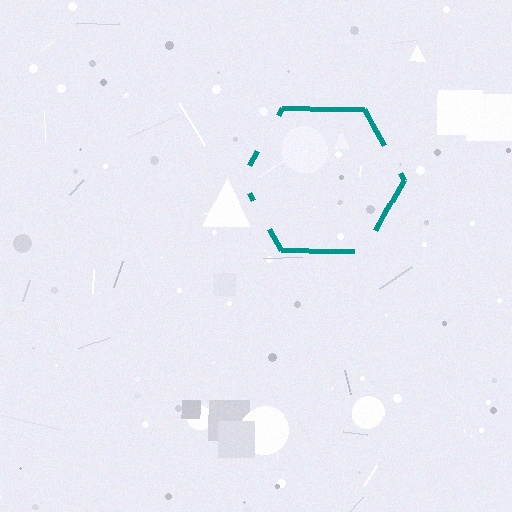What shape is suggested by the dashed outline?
The dashed outline suggests a hexagon.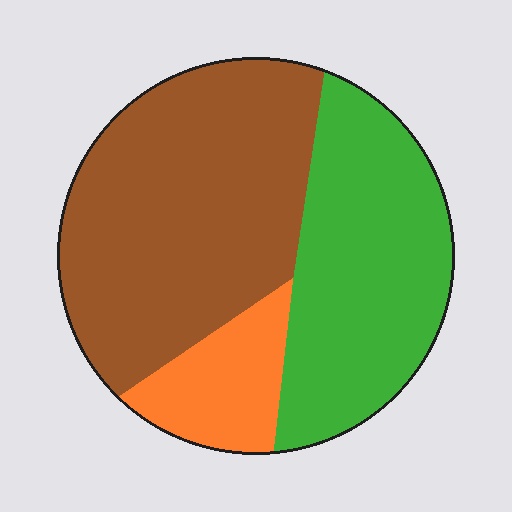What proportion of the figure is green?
Green covers 37% of the figure.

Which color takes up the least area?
Orange, at roughly 15%.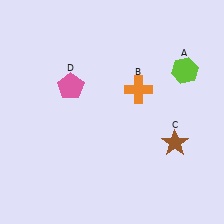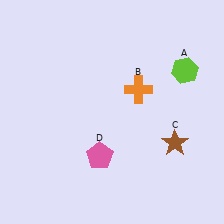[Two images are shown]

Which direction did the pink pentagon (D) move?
The pink pentagon (D) moved down.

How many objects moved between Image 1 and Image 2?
1 object moved between the two images.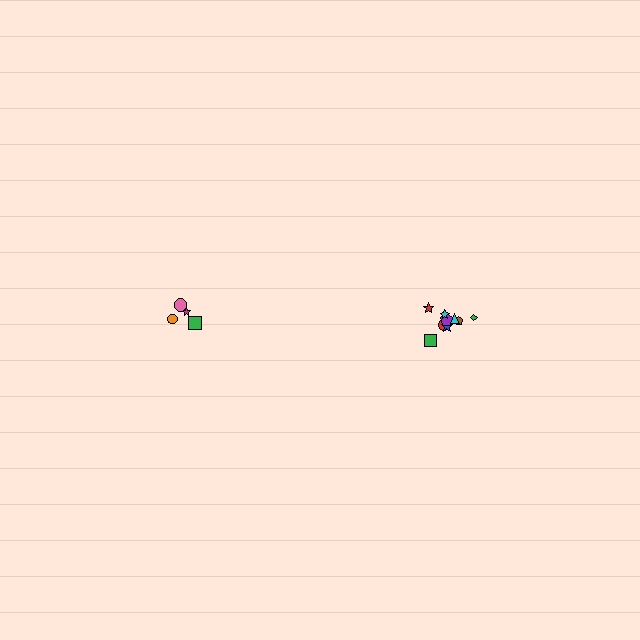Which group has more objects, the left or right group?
The right group.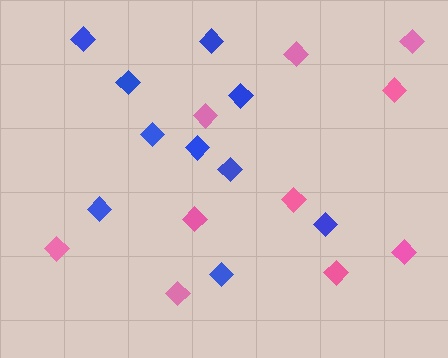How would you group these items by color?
There are 2 groups: one group of pink diamonds (10) and one group of blue diamonds (10).